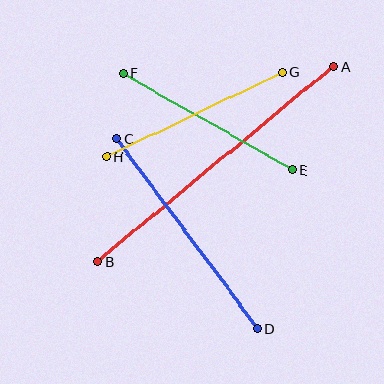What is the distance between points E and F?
The distance is approximately 195 pixels.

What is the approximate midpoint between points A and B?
The midpoint is at approximately (216, 164) pixels.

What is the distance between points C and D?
The distance is approximately 237 pixels.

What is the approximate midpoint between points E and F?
The midpoint is at approximately (208, 122) pixels.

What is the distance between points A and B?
The distance is approximately 306 pixels.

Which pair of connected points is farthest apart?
Points A and B are farthest apart.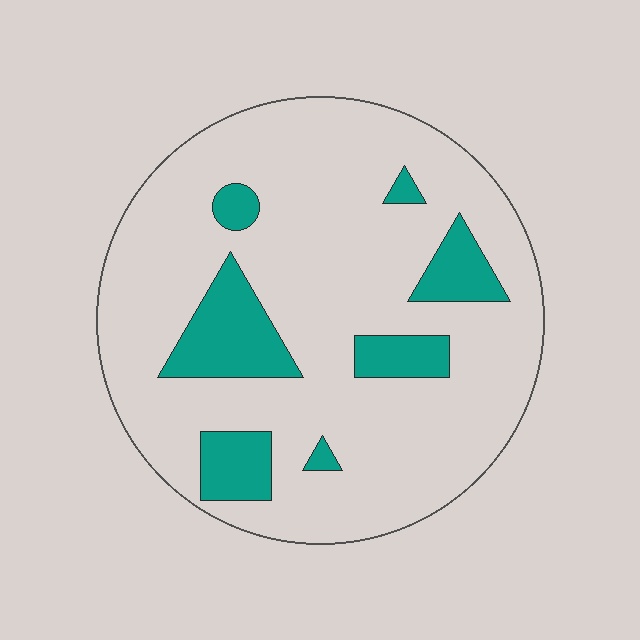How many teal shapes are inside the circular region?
7.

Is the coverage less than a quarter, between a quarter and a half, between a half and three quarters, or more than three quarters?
Less than a quarter.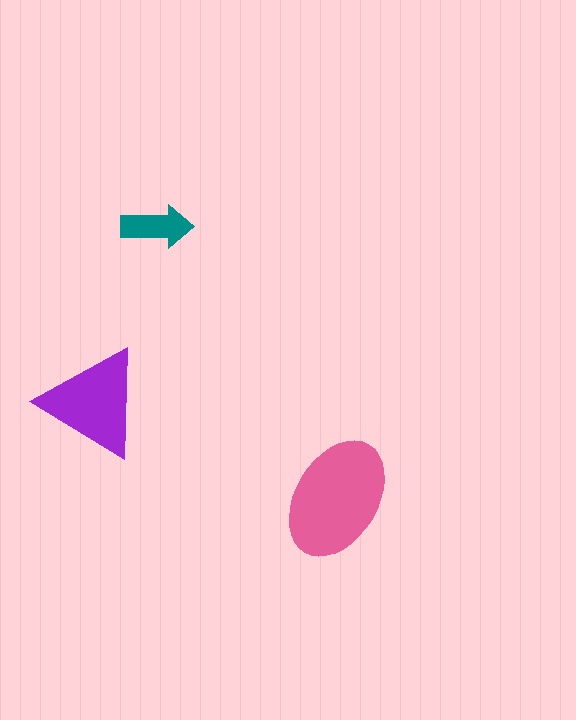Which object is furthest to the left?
The purple triangle is leftmost.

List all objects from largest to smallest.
The pink ellipse, the purple triangle, the teal arrow.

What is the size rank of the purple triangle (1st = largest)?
2nd.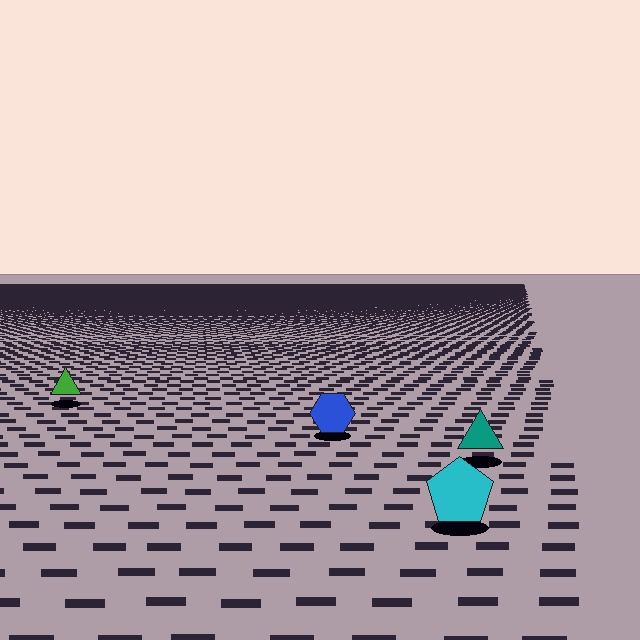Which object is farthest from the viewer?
The green triangle is farthest from the viewer. It appears smaller and the ground texture around it is denser.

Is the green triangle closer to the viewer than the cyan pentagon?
No. The cyan pentagon is closer — you can tell from the texture gradient: the ground texture is coarser near it.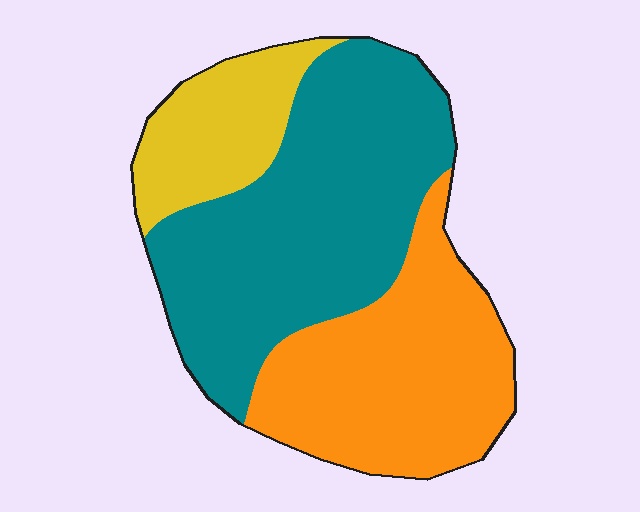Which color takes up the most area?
Teal, at roughly 50%.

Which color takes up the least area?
Yellow, at roughly 15%.